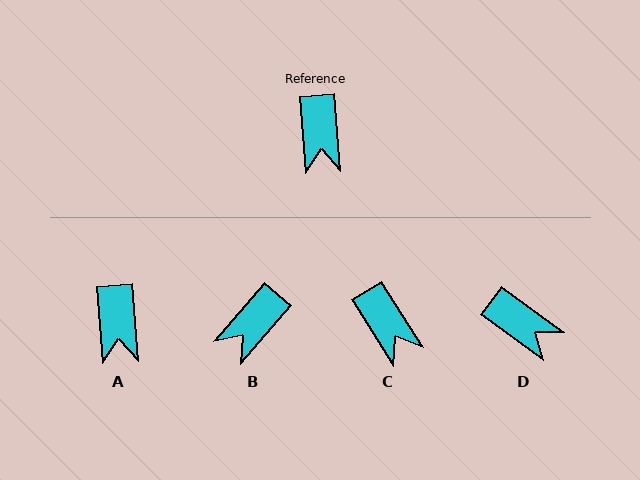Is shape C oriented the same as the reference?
No, it is off by about 27 degrees.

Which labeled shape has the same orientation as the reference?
A.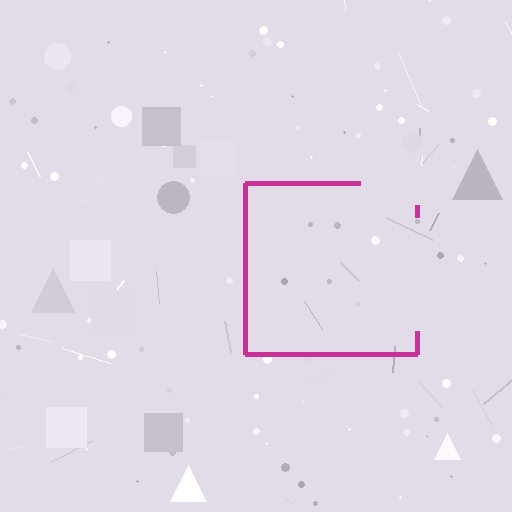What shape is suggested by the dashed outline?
The dashed outline suggests a square.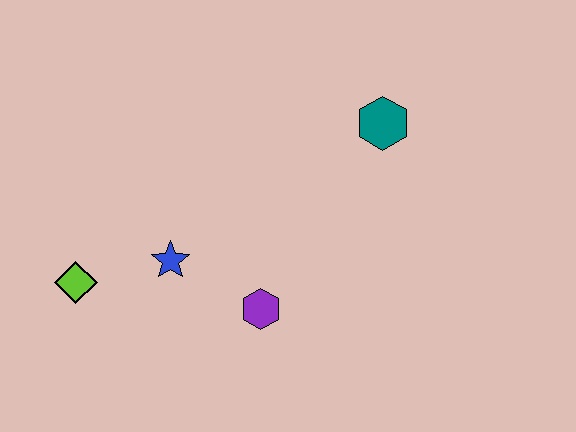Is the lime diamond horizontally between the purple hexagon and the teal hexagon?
No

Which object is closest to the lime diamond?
The blue star is closest to the lime diamond.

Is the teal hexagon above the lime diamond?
Yes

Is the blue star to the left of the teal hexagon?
Yes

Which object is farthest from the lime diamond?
The teal hexagon is farthest from the lime diamond.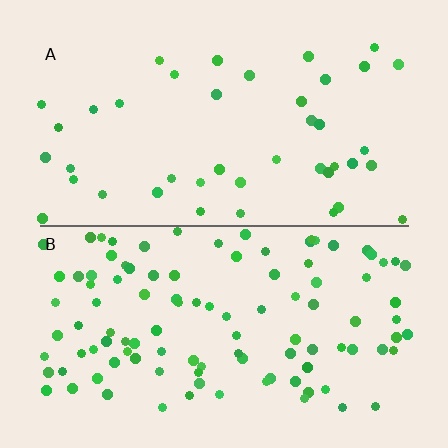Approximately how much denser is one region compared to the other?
Approximately 2.5× — region B over region A.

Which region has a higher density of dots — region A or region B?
B (the bottom).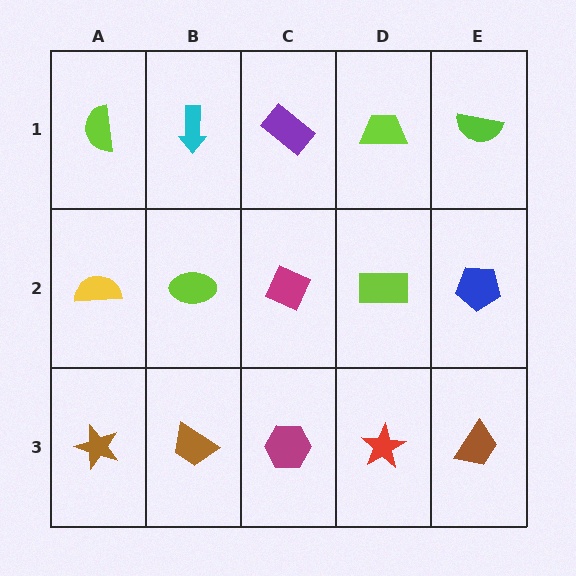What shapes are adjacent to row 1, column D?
A lime rectangle (row 2, column D), a purple rectangle (row 1, column C), a lime semicircle (row 1, column E).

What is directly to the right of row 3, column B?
A magenta hexagon.